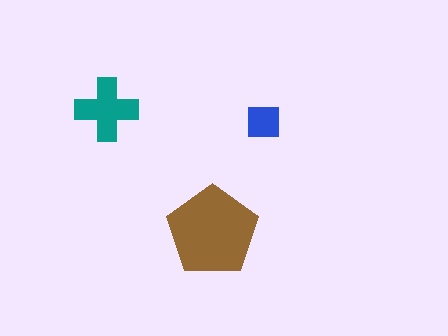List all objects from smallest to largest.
The blue square, the teal cross, the brown pentagon.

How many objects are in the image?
There are 3 objects in the image.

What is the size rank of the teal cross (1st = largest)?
2nd.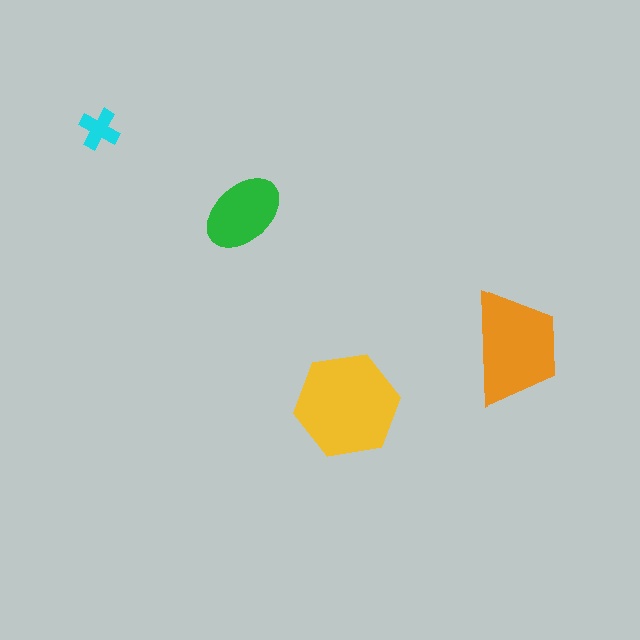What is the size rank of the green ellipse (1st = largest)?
3rd.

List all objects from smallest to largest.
The cyan cross, the green ellipse, the orange trapezoid, the yellow hexagon.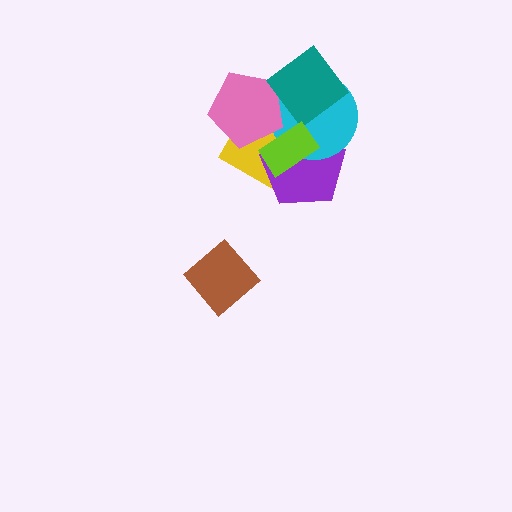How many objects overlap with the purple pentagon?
3 objects overlap with the purple pentagon.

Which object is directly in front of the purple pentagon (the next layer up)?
The cyan circle is directly in front of the purple pentagon.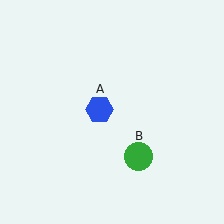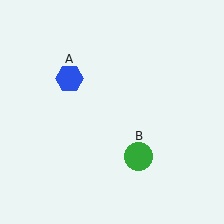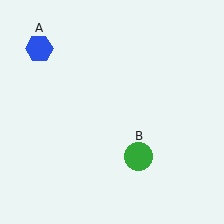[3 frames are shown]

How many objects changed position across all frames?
1 object changed position: blue hexagon (object A).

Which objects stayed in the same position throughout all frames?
Green circle (object B) remained stationary.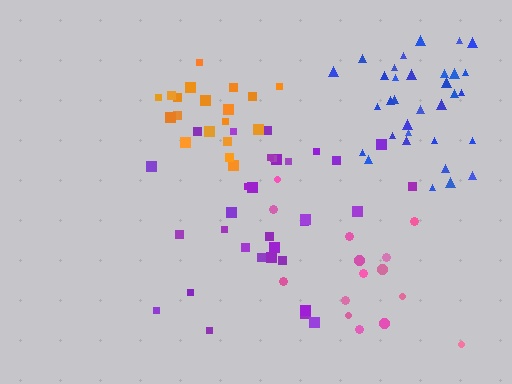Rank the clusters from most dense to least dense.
blue, orange, purple, pink.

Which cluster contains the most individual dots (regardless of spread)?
Blue (33).